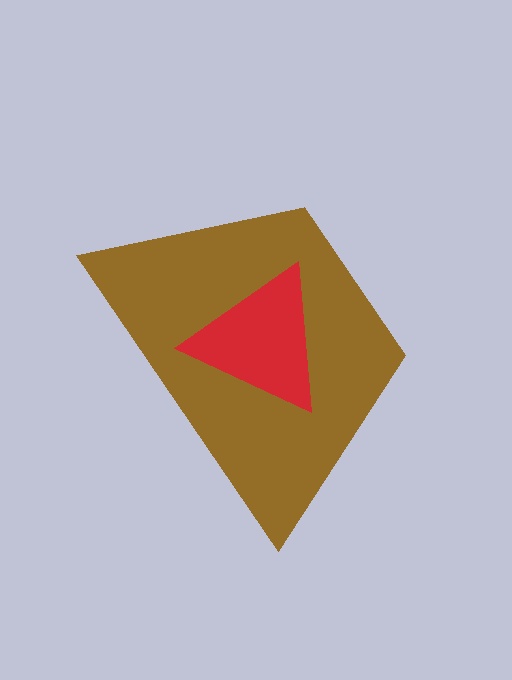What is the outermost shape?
The brown trapezoid.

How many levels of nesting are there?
2.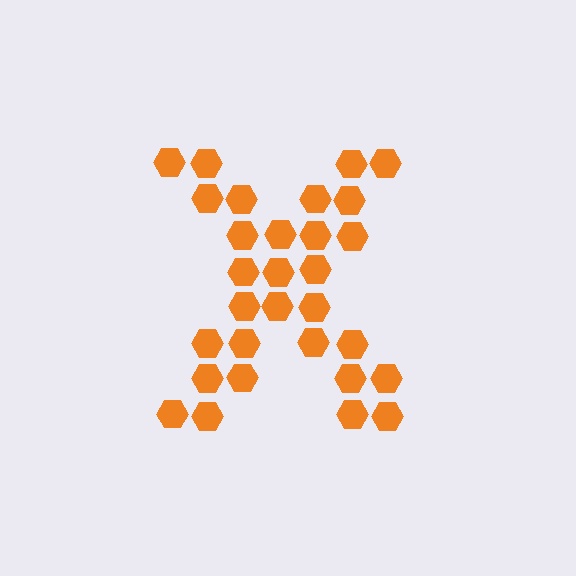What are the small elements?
The small elements are hexagons.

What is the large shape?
The large shape is the letter X.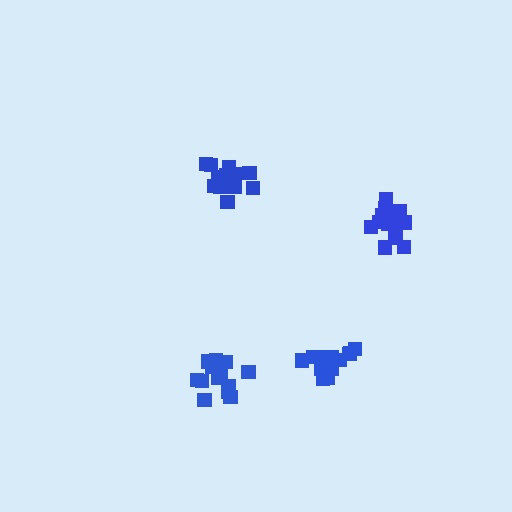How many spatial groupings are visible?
There are 4 spatial groupings.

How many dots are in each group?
Group 1: 15 dots, Group 2: 16 dots, Group 3: 18 dots, Group 4: 14 dots (63 total).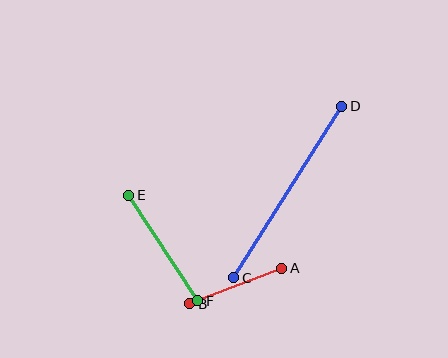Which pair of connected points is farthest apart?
Points C and D are farthest apart.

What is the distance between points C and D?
The distance is approximately 203 pixels.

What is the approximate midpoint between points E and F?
The midpoint is at approximately (163, 248) pixels.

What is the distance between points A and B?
The distance is approximately 99 pixels.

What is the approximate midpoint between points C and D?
The midpoint is at approximately (288, 192) pixels.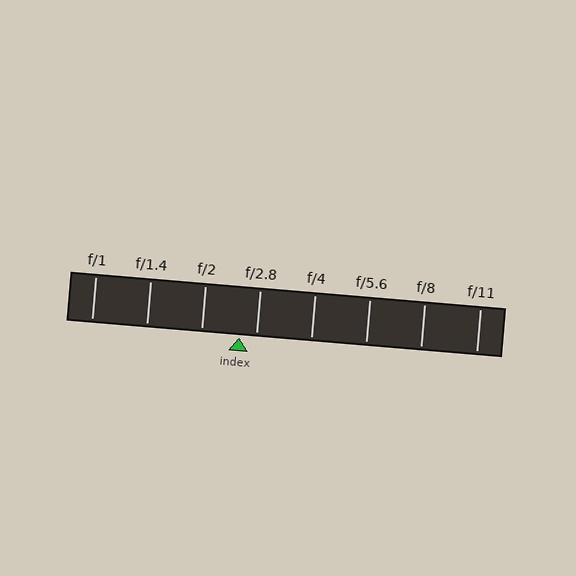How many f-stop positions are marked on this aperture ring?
There are 8 f-stop positions marked.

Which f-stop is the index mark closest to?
The index mark is closest to f/2.8.